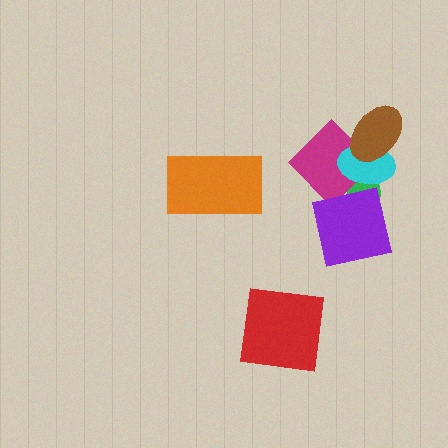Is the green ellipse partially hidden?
Yes, it is partially covered by another shape.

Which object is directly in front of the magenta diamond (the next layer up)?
The cyan ellipse is directly in front of the magenta diamond.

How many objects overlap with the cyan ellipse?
4 objects overlap with the cyan ellipse.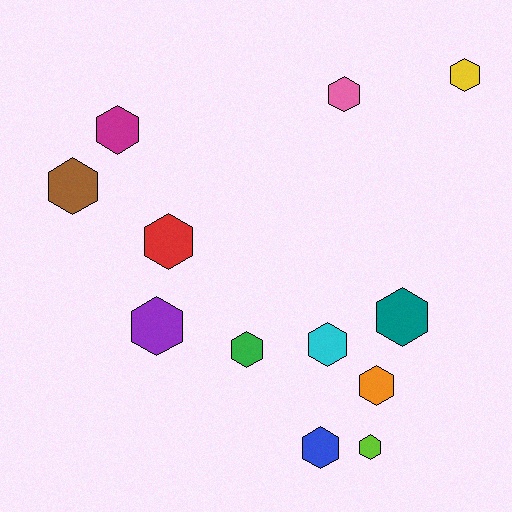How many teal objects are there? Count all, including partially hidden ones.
There is 1 teal object.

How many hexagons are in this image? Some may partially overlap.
There are 12 hexagons.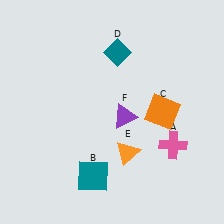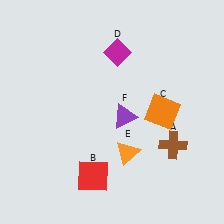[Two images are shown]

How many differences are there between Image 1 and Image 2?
There are 3 differences between the two images.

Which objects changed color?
A changed from pink to brown. B changed from teal to red. D changed from teal to magenta.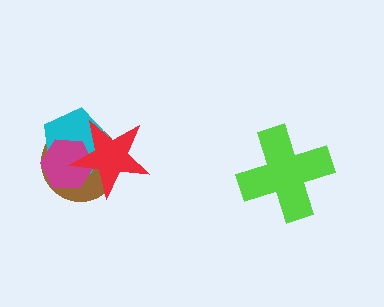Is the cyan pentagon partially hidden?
Yes, it is partially covered by another shape.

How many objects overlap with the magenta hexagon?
3 objects overlap with the magenta hexagon.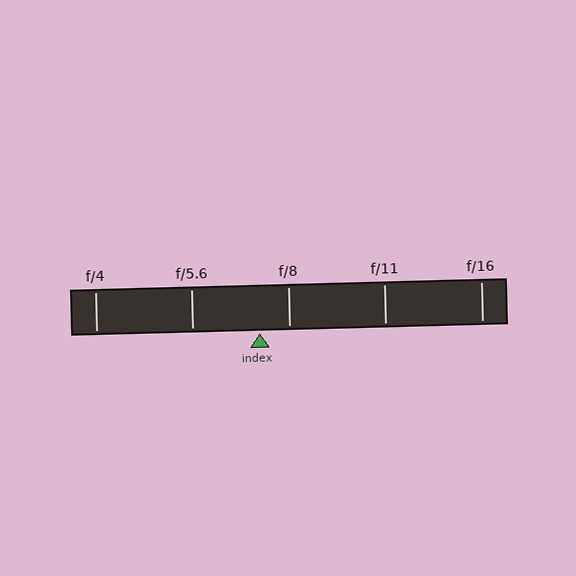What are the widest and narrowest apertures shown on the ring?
The widest aperture shown is f/4 and the narrowest is f/16.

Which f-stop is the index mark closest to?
The index mark is closest to f/8.